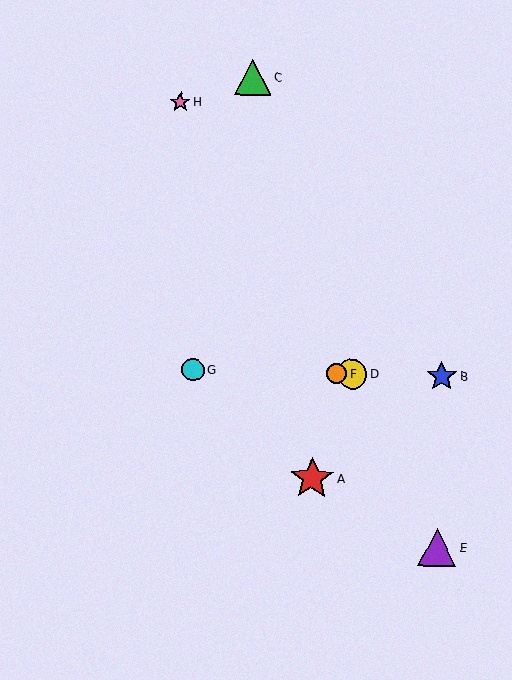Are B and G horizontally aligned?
Yes, both are at y≈376.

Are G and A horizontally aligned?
No, G is at y≈370 and A is at y≈478.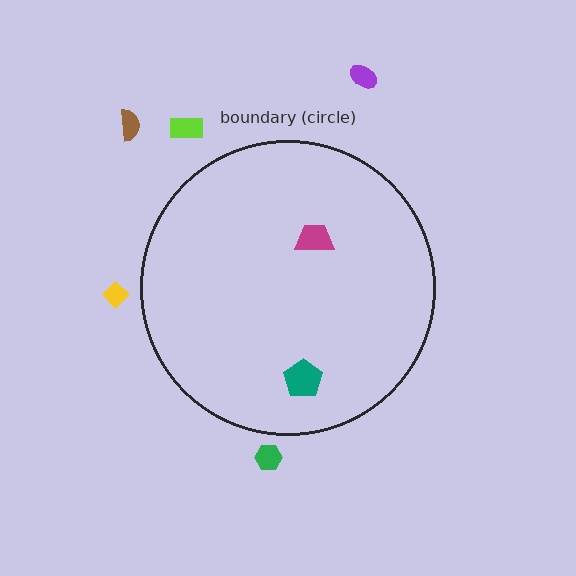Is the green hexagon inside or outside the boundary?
Outside.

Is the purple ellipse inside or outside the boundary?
Outside.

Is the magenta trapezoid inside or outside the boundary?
Inside.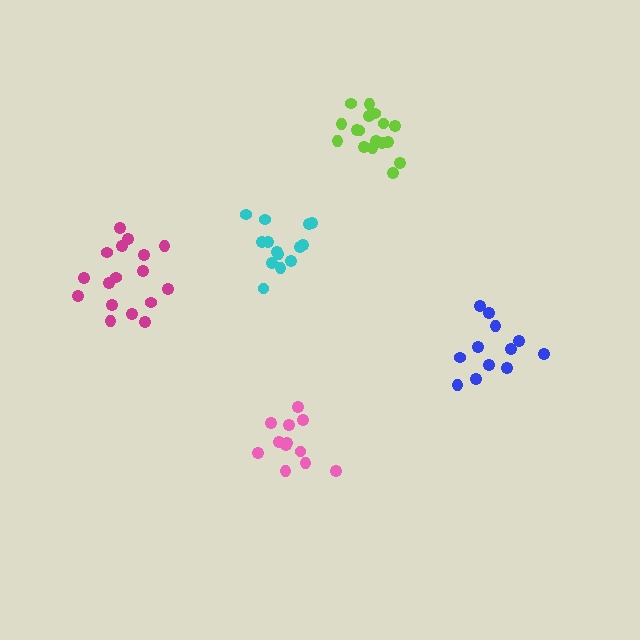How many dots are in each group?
Group 1: 12 dots, Group 2: 14 dots, Group 3: 12 dots, Group 4: 17 dots, Group 5: 17 dots (72 total).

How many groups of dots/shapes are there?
There are 5 groups.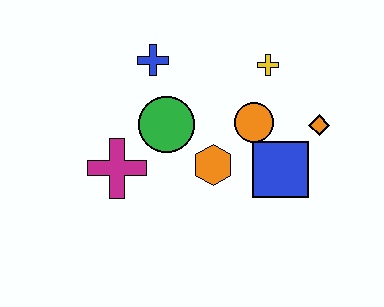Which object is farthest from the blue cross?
The orange diamond is farthest from the blue cross.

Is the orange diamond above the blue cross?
No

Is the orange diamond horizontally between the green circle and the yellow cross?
No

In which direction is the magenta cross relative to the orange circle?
The magenta cross is to the left of the orange circle.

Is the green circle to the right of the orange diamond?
No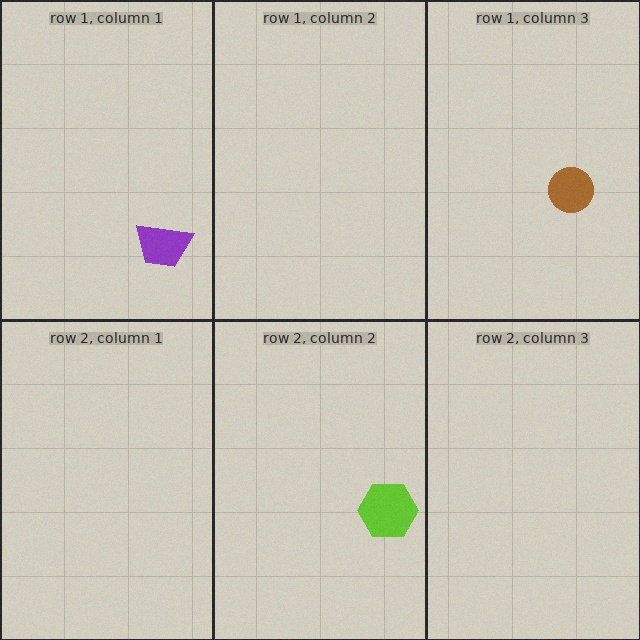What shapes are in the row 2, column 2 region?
The lime hexagon.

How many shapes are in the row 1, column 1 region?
1.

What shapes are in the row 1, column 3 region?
The brown circle.